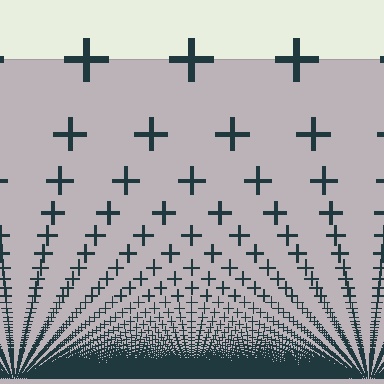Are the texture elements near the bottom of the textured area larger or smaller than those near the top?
Smaller. The gradient is inverted — elements near the bottom are smaller and denser.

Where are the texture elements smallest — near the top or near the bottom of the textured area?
Near the bottom.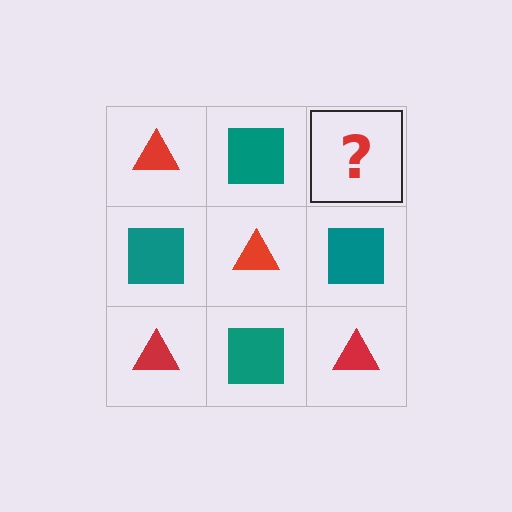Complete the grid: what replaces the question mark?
The question mark should be replaced with a red triangle.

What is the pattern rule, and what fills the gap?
The rule is that it alternates red triangle and teal square in a checkerboard pattern. The gap should be filled with a red triangle.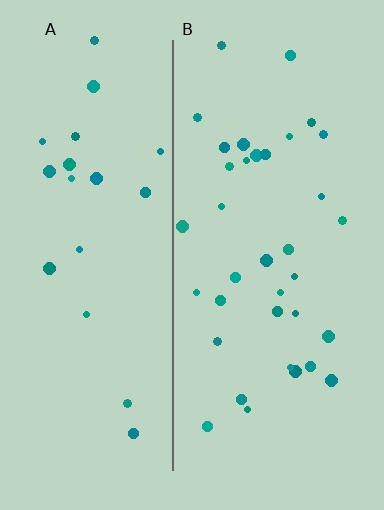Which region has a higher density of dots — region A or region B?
B (the right).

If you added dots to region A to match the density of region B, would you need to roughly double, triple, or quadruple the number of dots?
Approximately double.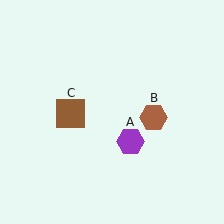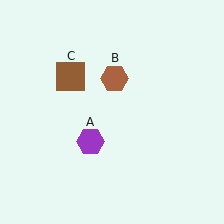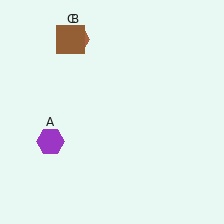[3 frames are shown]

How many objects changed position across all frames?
3 objects changed position: purple hexagon (object A), brown hexagon (object B), brown square (object C).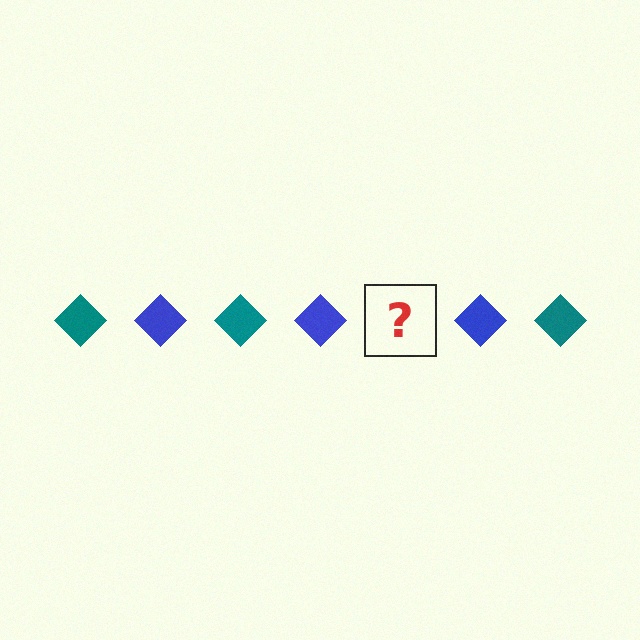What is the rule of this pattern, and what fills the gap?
The rule is that the pattern cycles through teal, blue diamonds. The gap should be filled with a teal diamond.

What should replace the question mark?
The question mark should be replaced with a teal diamond.